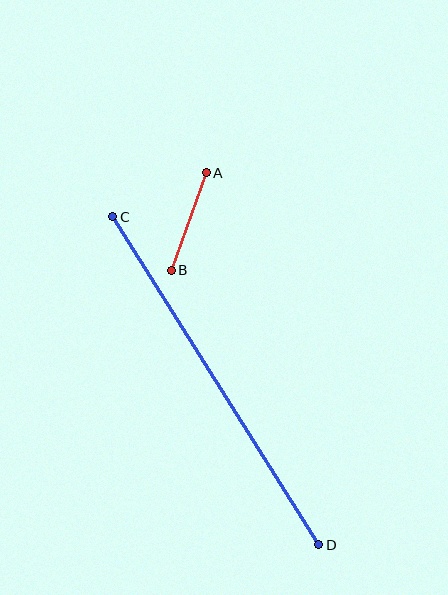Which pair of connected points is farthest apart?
Points C and D are farthest apart.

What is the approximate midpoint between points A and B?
The midpoint is at approximately (189, 222) pixels.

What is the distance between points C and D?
The distance is approximately 387 pixels.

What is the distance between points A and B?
The distance is approximately 104 pixels.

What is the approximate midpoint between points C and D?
The midpoint is at approximately (216, 381) pixels.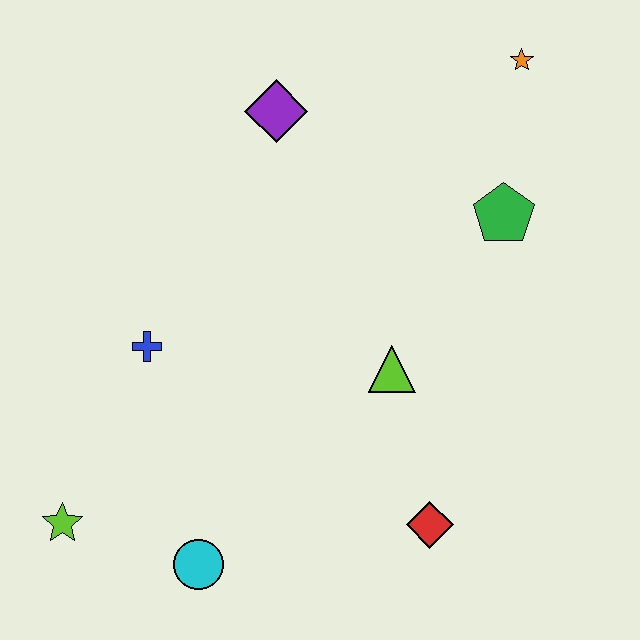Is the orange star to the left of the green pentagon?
No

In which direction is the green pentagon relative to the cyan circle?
The green pentagon is above the cyan circle.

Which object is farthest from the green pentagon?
The lime star is farthest from the green pentagon.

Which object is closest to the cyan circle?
The lime star is closest to the cyan circle.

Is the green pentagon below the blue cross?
No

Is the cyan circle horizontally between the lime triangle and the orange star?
No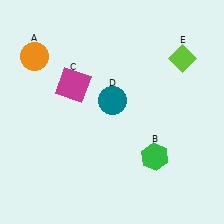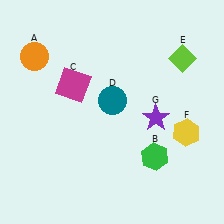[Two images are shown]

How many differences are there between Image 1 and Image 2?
There are 2 differences between the two images.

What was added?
A yellow hexagon (F), a purple star (G) were added in Image 2.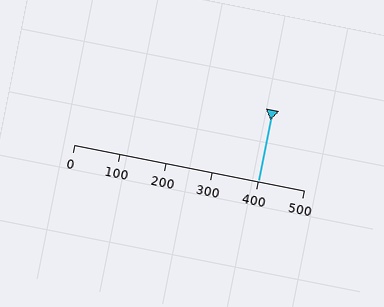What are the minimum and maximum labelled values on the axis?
The axis runs from 0 to 500.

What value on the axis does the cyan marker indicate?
The marker indicates approximately 400.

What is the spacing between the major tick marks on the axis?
The major ticks are spaced 100 apart.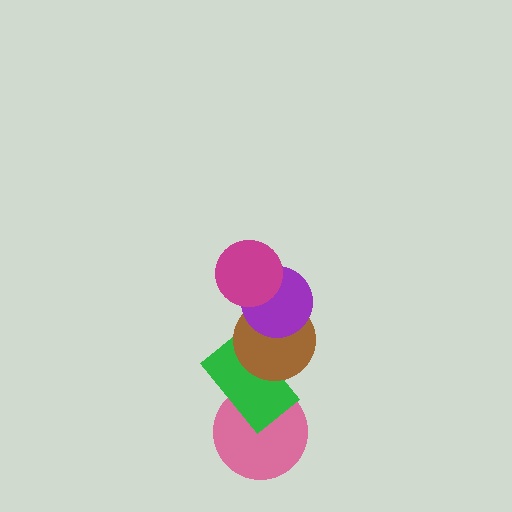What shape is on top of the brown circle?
The purple circle is on top of the brown circle.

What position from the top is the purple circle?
The purple circle is 2nd from the top.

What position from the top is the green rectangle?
The green rectangle is 4th from the top.